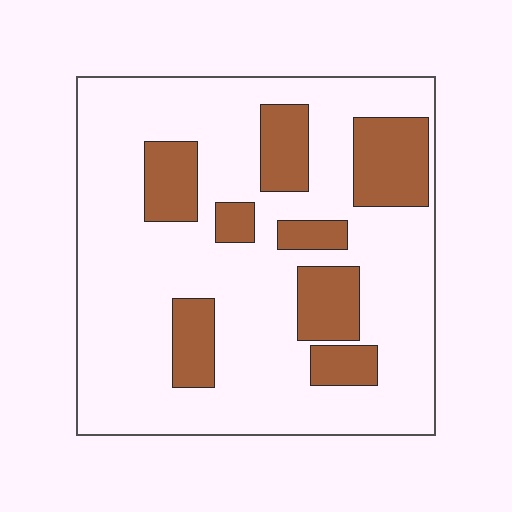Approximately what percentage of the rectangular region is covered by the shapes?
Approximately 25%.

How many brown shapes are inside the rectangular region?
8.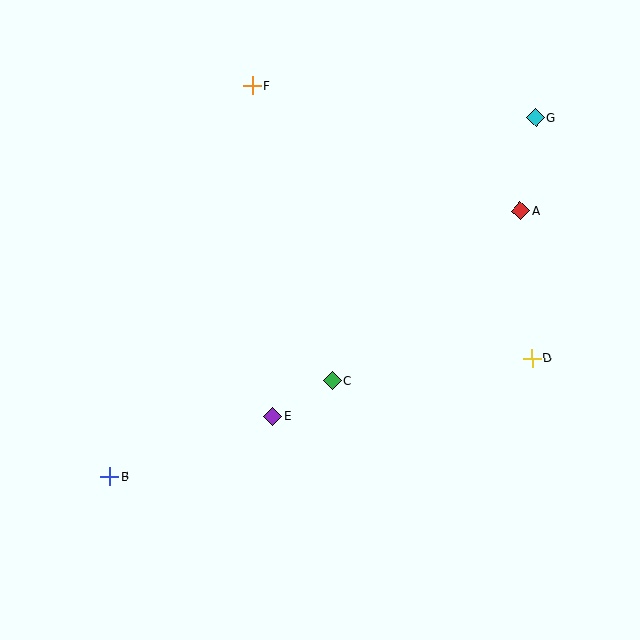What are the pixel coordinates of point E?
Point E is at (273, 416).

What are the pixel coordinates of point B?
Point B is at (110, 477).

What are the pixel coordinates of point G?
Point G is at (536, 118).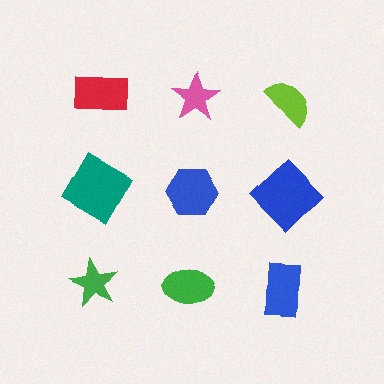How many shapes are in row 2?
3 shapes.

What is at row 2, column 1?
A teal diamond.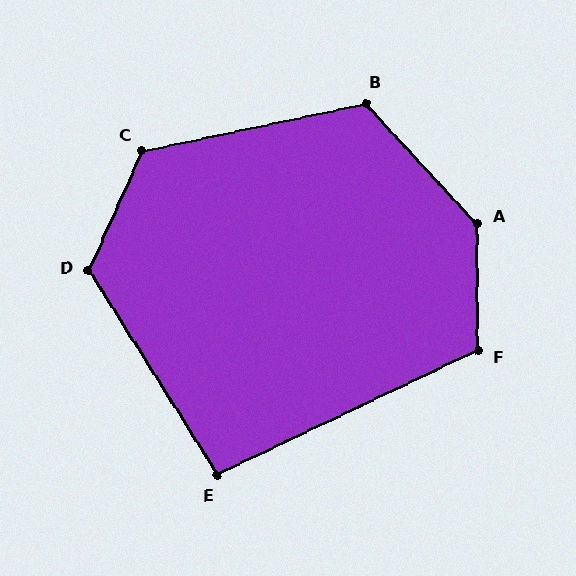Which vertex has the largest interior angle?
A, at approximately 137 degrees.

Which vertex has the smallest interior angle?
E, at approximately 97 degrees.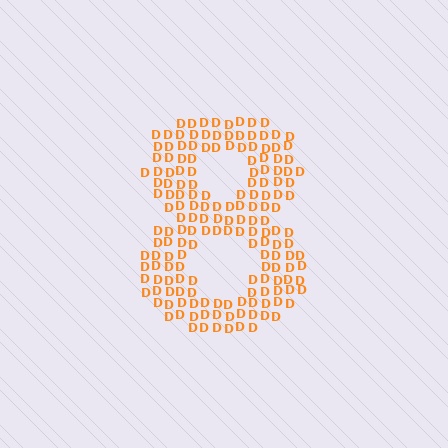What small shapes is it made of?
It is made of small letter D's.